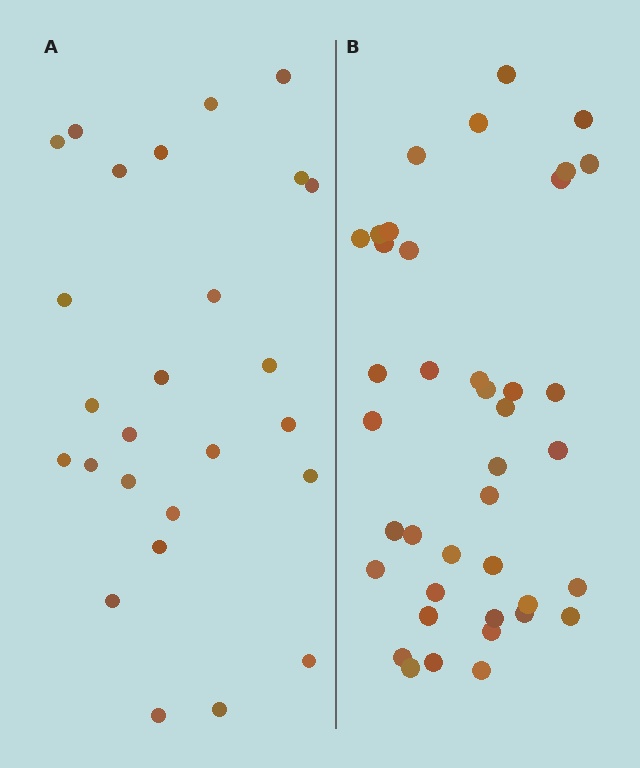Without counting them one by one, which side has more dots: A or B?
Region B (the right region) has more dots.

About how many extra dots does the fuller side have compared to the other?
Region B has approximately 15 more dots than region A.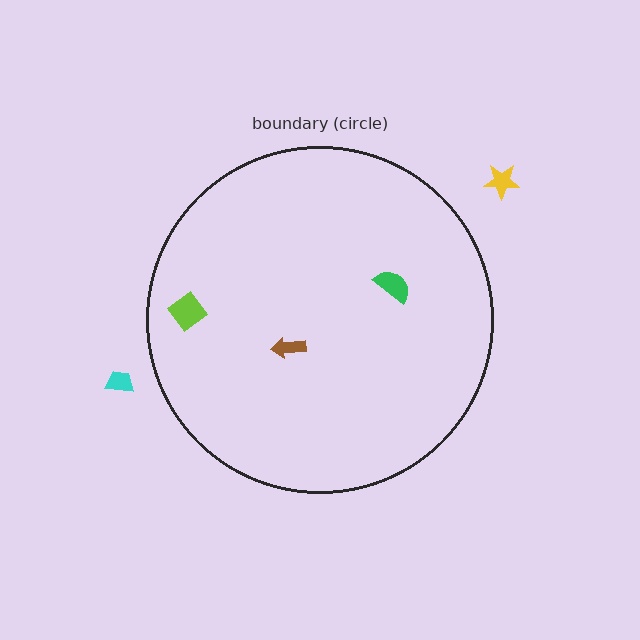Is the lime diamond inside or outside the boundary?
Inside.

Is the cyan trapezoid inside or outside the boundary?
Outside.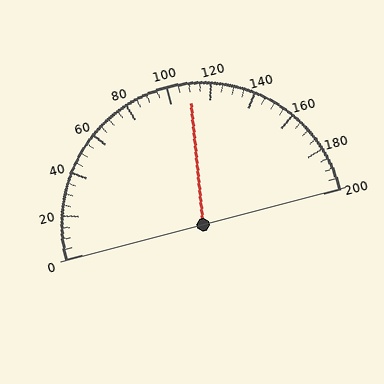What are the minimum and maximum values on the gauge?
The gauge ranges from 0 to 200.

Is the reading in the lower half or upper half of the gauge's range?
The reading is in the upper half of the range (0 to 200).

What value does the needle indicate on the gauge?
The needle indicates approximately 110.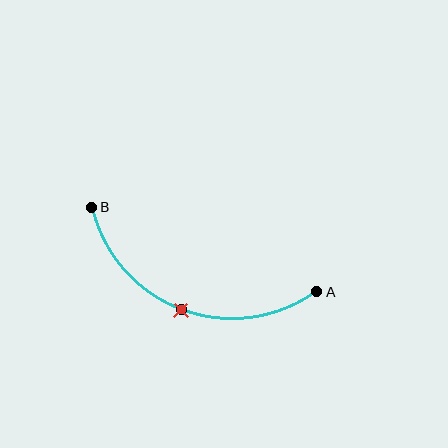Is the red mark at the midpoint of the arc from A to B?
Yes. The red mark lies on the arc at equal arc-length from both A and B — it is the arc midpoint.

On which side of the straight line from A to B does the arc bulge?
The arc bulges below the straight line connecting A and B.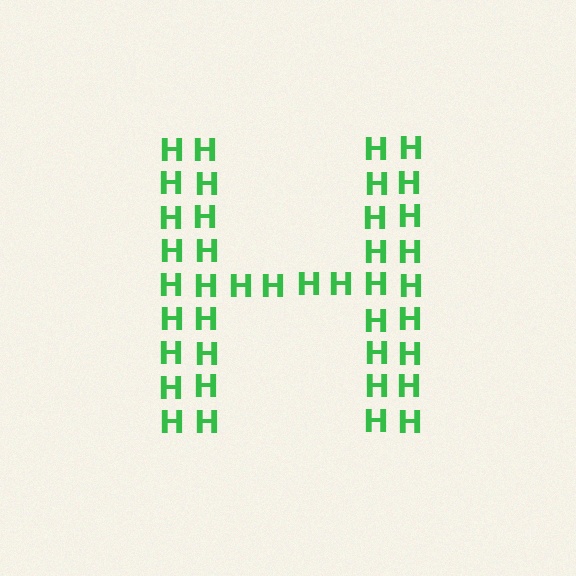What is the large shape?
The large shape is the letter H.